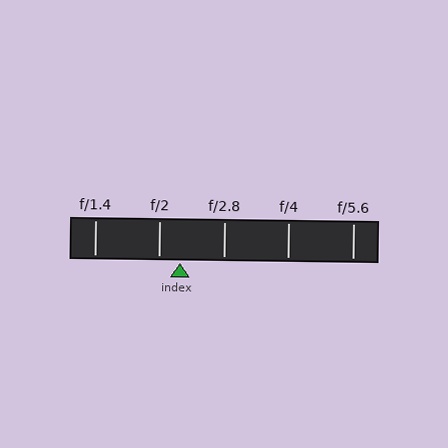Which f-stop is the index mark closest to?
The index mark is closest to f/2.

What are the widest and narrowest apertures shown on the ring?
The widest aperture shown is f/1.4 and the narrowest is f/5.6.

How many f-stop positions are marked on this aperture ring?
There are 5 f-stop positions marked.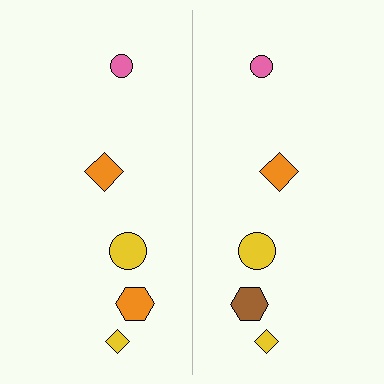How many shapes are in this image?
There are 10 shapes in this image.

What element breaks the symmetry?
The brown hexagon on the right side breaks the symmetry — its mirror counterpart is orange.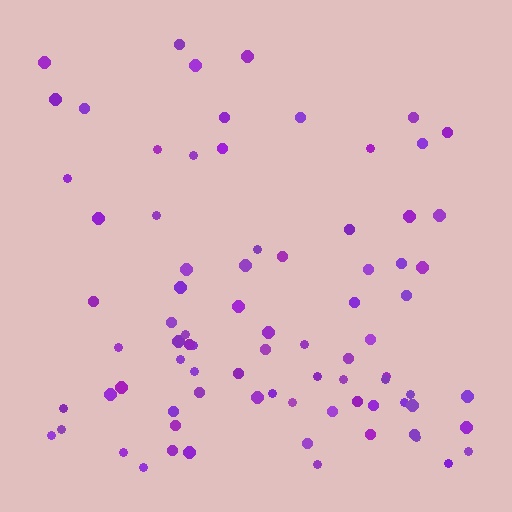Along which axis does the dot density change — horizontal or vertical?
Vertical.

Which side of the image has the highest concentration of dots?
The bottom.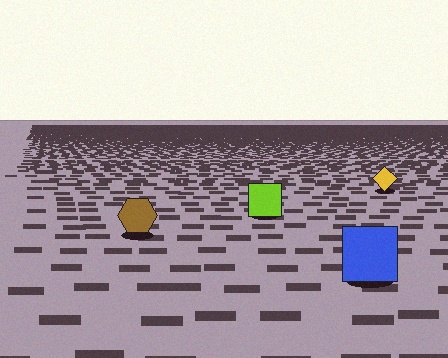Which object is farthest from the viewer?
The yellow diamond is farthest from the viewer. It appears smaller and the ground texture around it is denser.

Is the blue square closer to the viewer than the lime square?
Yes. The blue square is closer — you can tell from the texture gradient: the ground texture is coarser near it.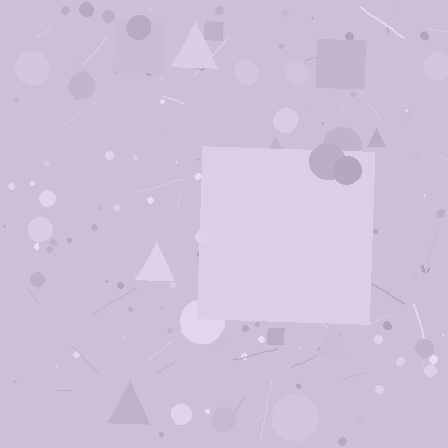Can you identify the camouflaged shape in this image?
The camouflaged shape is a square.